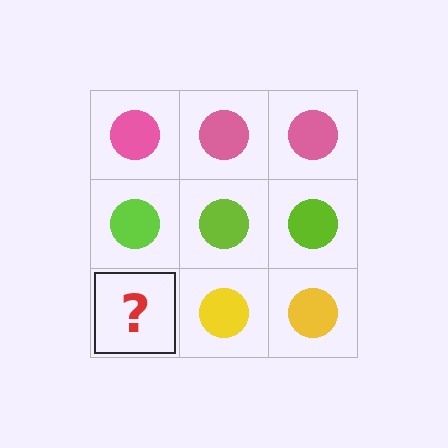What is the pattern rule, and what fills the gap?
The rule is that each row has a consistent color. The gap should be filled with a yellow circle.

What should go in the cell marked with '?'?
The missing cell should contain a yellow circle.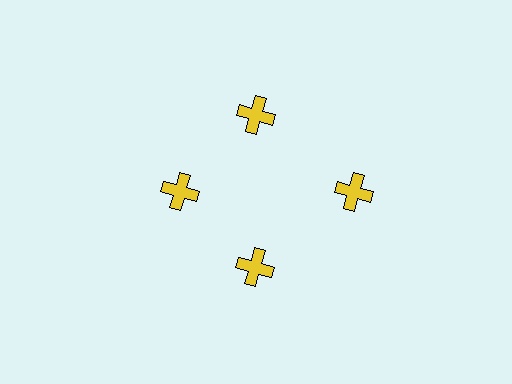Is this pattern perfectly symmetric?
No. The 4 yellow crosses are arranged in a ring, but one element near the 3 o'clock position is pushed outward from the center, breaking the 4-fold rotational symmetry.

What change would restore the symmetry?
The symmetry would be restored by moving it inward, back onto the ring so that all 4 crosses sit at equal angles and equal distance from the center.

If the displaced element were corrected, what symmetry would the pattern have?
It would have 4-fold rotational symmetry — the pattern would map onto itself every 90 degrees.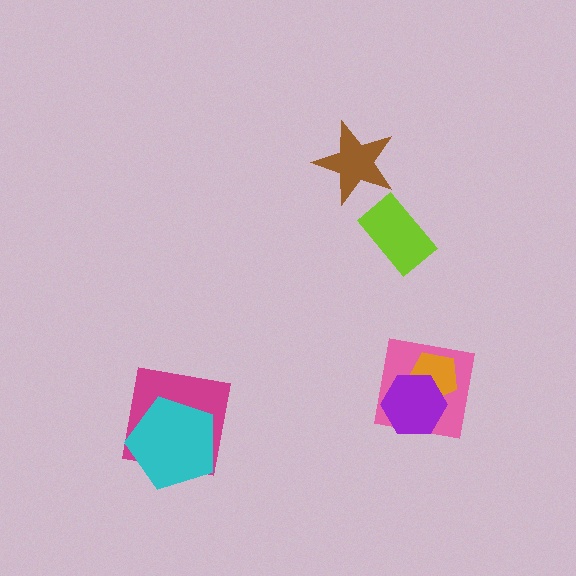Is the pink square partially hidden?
Yes, it is partially covered by another shape.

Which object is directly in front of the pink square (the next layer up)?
The orange pentagon is directly in front of the pink square.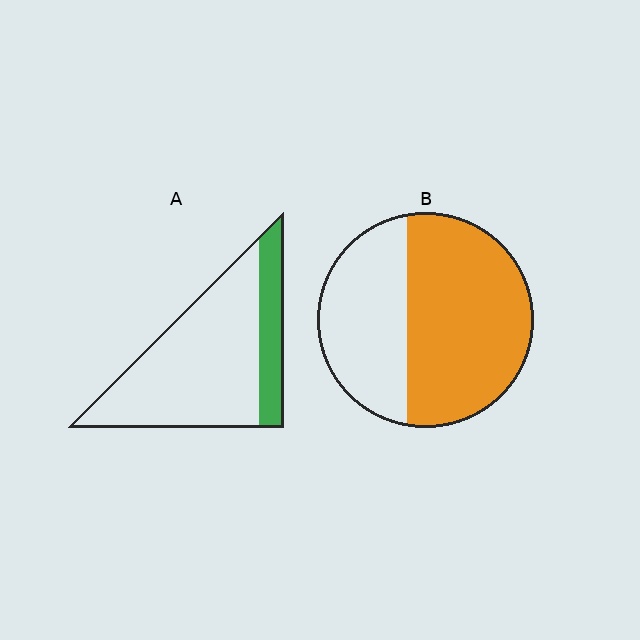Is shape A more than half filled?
No.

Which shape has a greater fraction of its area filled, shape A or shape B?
Shape B.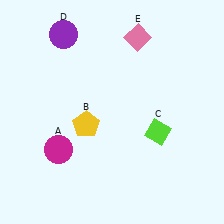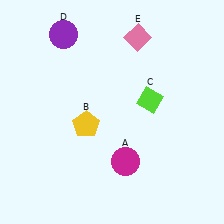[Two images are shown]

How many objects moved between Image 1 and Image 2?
2 objects moved between the two images.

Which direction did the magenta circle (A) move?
The magenta circle (A) moved right.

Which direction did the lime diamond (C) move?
The lime diamond (C) moved up.